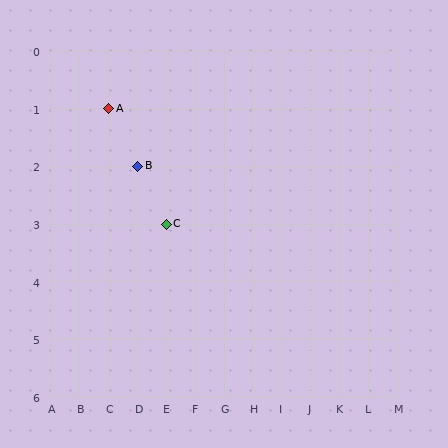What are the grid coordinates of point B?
Point B is at grid coordinates (D, 2).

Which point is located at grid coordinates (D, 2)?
Point B is at (D, 2).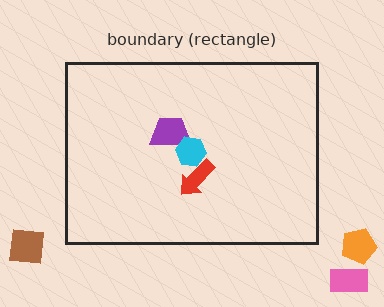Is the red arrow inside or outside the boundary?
Inside.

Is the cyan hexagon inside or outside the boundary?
Inside.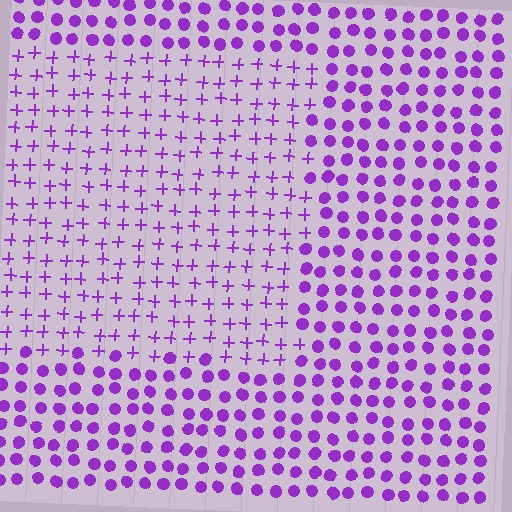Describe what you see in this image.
The image is filled with small purple elements arranged in a uniform grid. A rectangle-shaped region contains plus signs, while the surrounding area contains circles. The boundary is defined purely by the change in element shape.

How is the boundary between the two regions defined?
The boundary is defined by a change in element shape: plus signs inside vs. circles outside. All elements share the same color and spacing.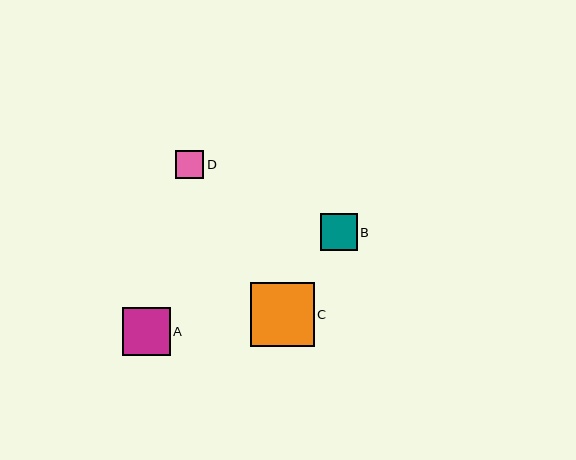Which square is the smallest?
Square D is the smallest with a size of approximately 29 pixels.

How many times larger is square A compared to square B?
Square A is approximately 1.3 times the size of square B.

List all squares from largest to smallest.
From largest to smallest: C, A, B, D.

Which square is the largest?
Square C is the largest with a size of approximately 64 pixels.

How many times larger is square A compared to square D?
Square A is approximately 1.7 times the size of square D.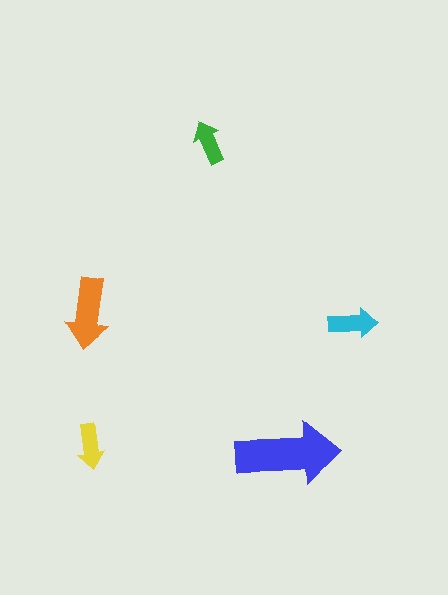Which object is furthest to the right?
The cyan arrow is rightmost.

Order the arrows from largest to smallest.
the blue one, the orange one, the cyan one, the yellow one, the green one.